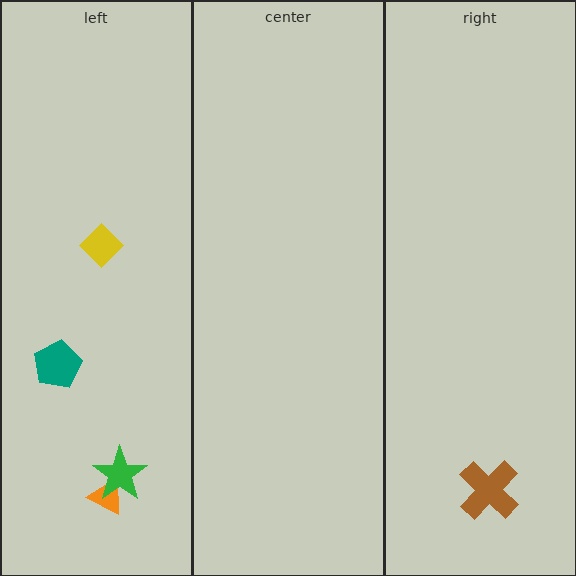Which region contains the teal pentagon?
The left region.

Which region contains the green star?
The left region.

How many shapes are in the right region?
1.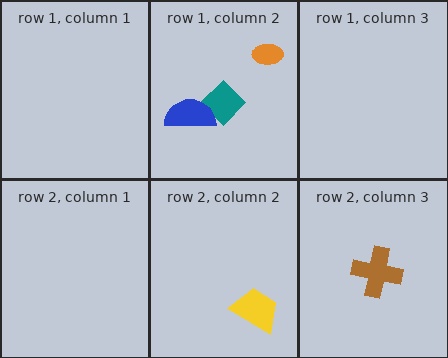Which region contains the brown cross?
The row 2, column 3 region.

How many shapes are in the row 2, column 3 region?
1.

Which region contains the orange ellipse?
The row 1, column 2 region.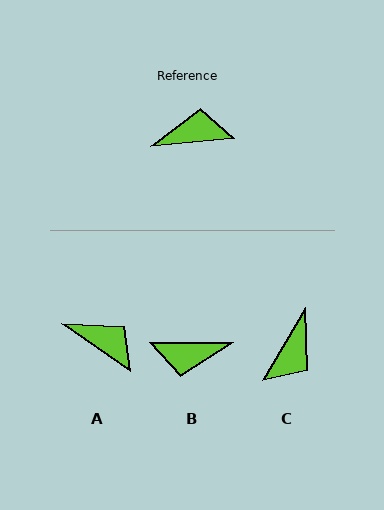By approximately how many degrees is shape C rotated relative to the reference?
Approximately 126 degrees clockwise.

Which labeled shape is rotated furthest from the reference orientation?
B, about 175 degrees away.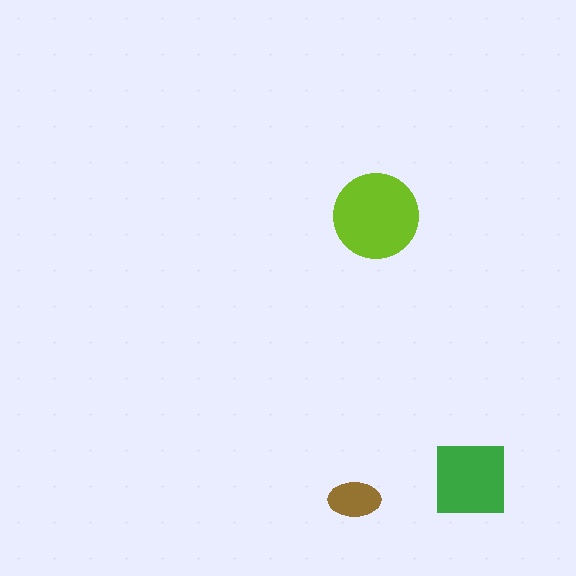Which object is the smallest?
The brown ellipse.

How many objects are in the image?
There are 3 objects in the image.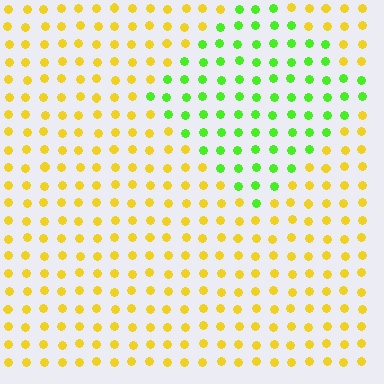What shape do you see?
I see a diamond.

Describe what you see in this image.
The image is filled with small yellow elements in a uniform arrangement. A diamond-shaped region is visible where the elements are tinted to a slightly different hue, forming a subtle color boundary.